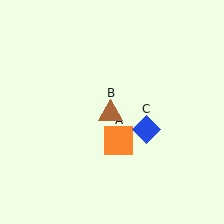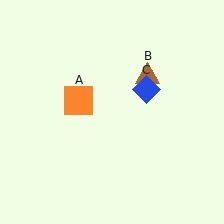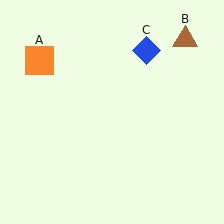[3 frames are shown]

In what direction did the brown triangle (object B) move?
The brown triangle (object B) moved up and to the right.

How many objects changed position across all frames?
3 objects changed position: orange square (object A), brown triangle (object B), blue diamond (object C).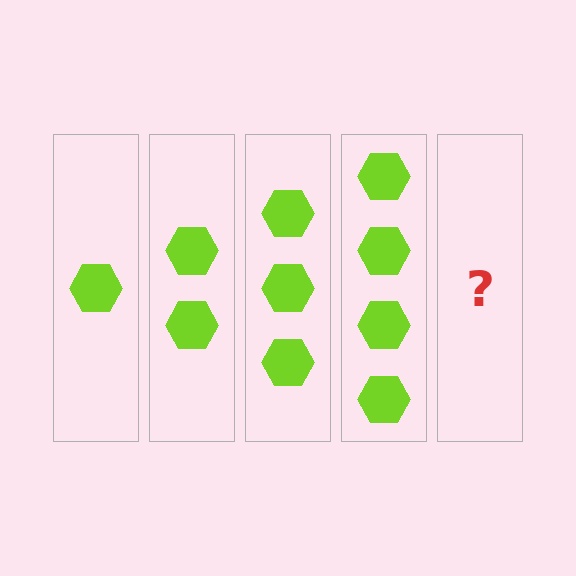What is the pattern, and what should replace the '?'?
The pattern is that each step adds one more hexagon. The '?' should be 5 hexagons.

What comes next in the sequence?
The next element should be 5 hexagons.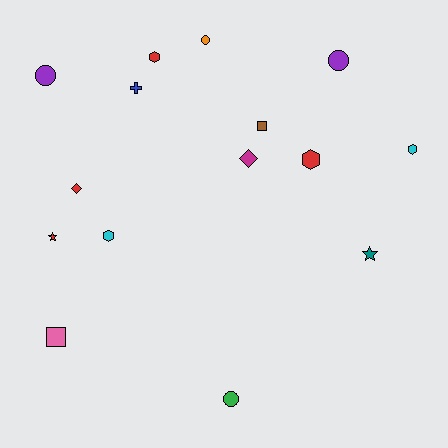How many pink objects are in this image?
There is 1 pink object.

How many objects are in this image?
There are 15 objects.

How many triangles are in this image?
There are no triangles.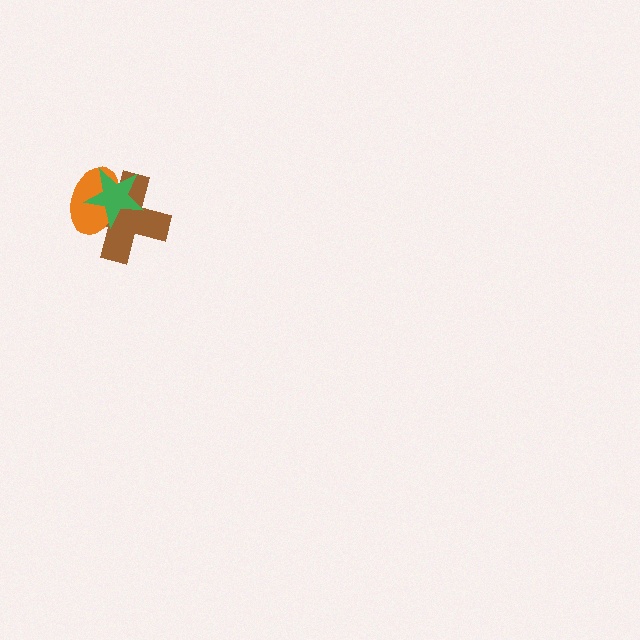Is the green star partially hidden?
No, no other shape covers it.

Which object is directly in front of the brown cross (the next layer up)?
The orange ellipse is directly in front of the brown cross.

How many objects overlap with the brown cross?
2 objects overlap with the brown cross.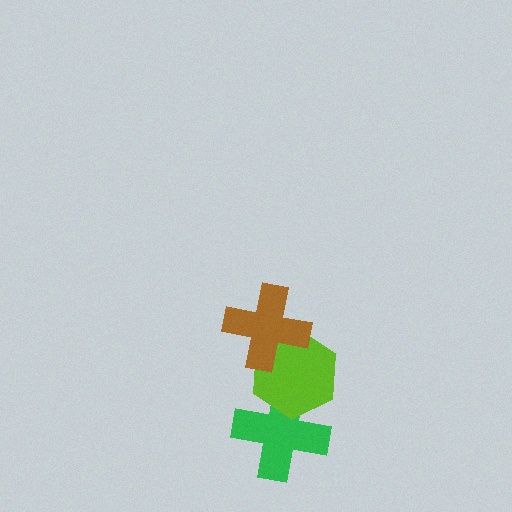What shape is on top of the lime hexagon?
The brown cross is on top of the lime hexagon.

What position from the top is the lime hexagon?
The lime hexagon is 2nd from the top.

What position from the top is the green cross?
The green cross is 3rd from the top.